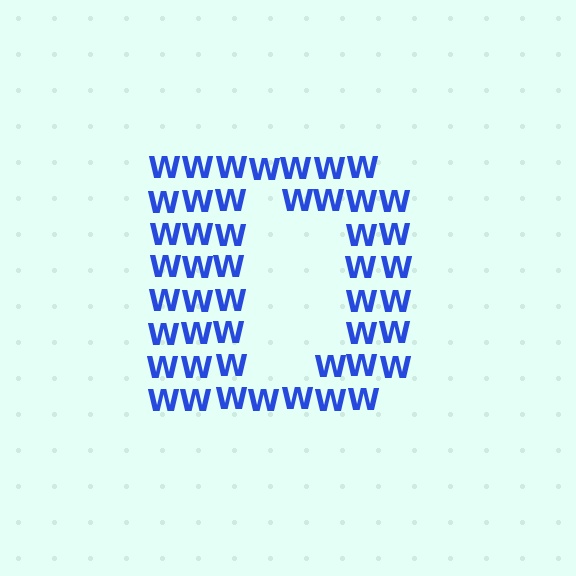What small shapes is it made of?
It is made of small letter W's.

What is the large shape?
The large shape is the letter D.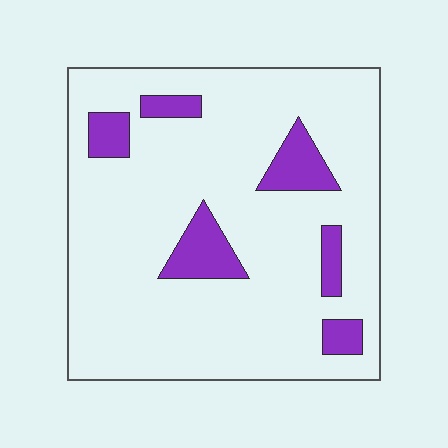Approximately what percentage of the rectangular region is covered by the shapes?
Approximately 15%.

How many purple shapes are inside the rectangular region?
6.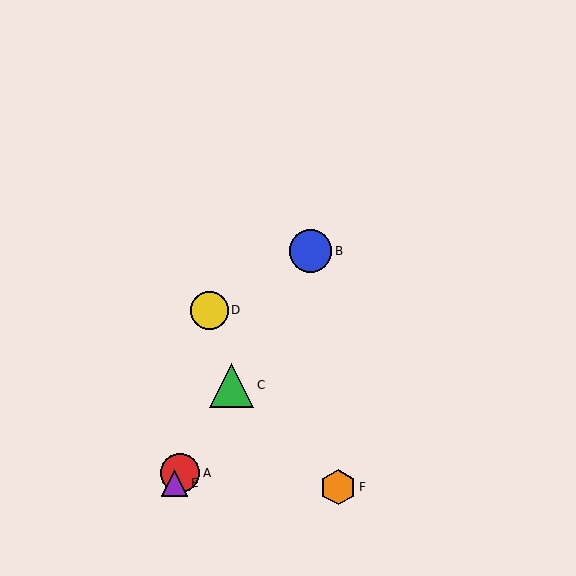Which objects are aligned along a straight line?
Objects A, B, C, E are aligned along a straight line.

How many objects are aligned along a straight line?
4 objects (A, B, C, E) are aligned along a straight line.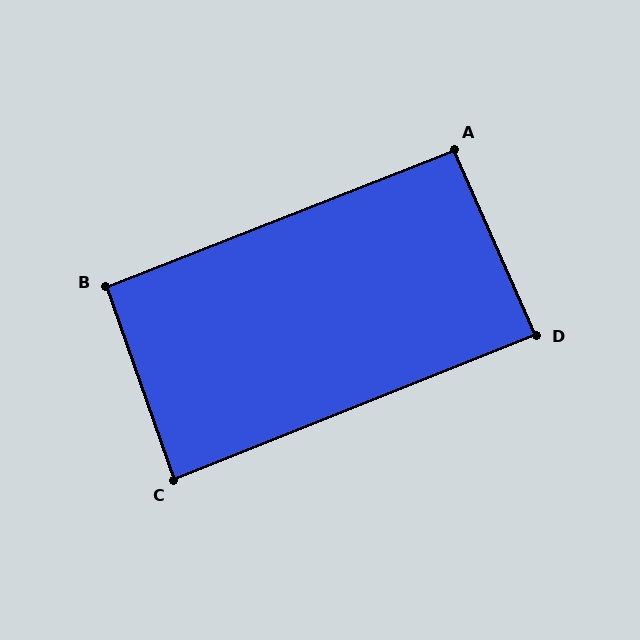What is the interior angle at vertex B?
Approximately 92 degrees (approximately right).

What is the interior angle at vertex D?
Approximately 88 degrees (approximately right).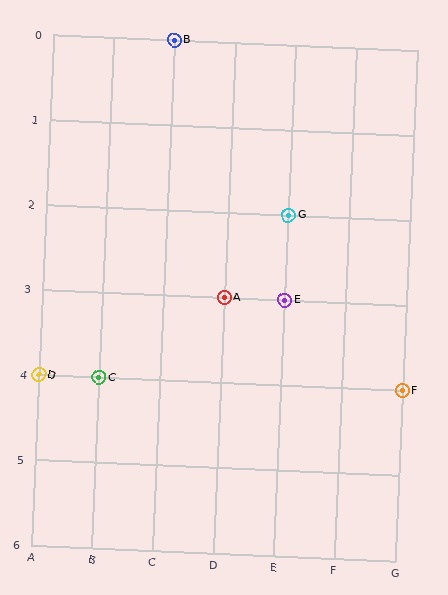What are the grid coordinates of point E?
Point E is at grid coordinates (E, 3).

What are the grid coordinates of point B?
Point B is at grid coordinates (C, 0).